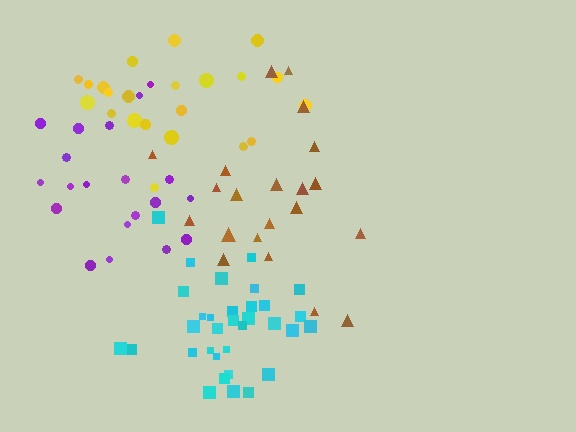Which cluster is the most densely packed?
Cyan.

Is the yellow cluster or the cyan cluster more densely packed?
Cyan.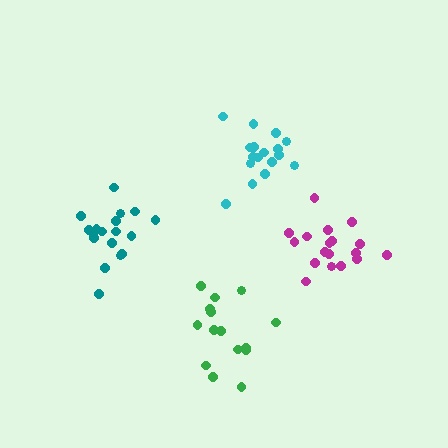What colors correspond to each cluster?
The clusters are colored: green, cyan, magenta, teal.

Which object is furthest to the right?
The magenta cluster is rightmost.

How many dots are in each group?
Group 1: 15 dots, Group 2: 17 dots, Group 3: 18 dots, Group 4: 18 dots (68 total).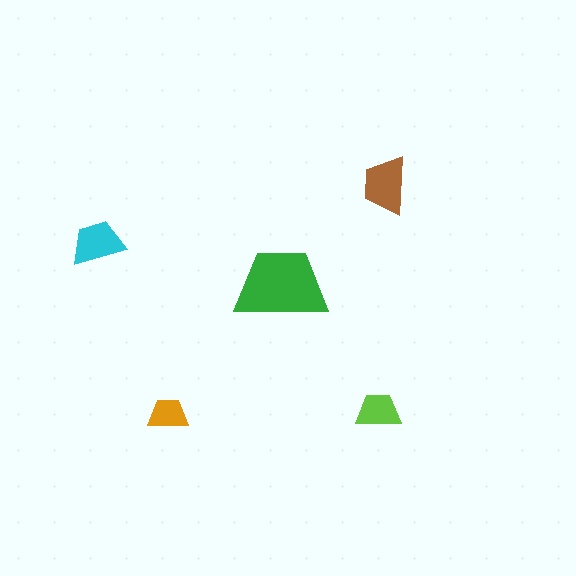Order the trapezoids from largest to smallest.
the green one, the brown one, the cyan one, the lime one, the orange one.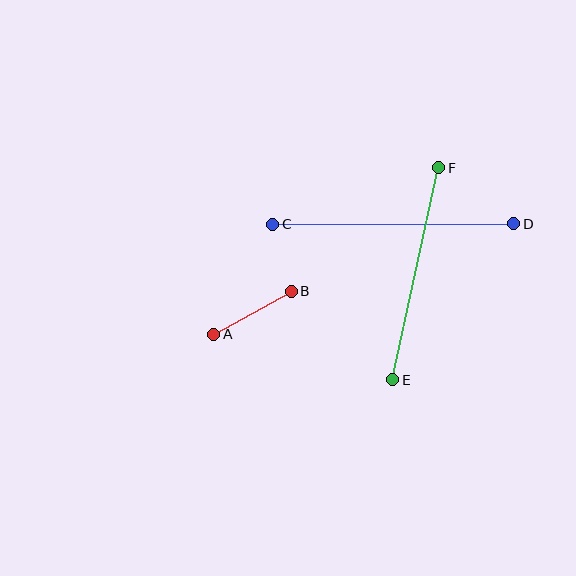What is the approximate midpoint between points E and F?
The midpoint is at approximately (416, 274) pixels.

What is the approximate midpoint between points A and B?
The midpoint is at approximately (252, 313) pixels.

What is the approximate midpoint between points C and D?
The midpoint is at approximately (393, 224) pixels.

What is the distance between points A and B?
The distance is approximately 89 pixels.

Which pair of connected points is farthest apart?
Points C and D are farthest apart.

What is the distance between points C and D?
The distance is approximately 241 pixels.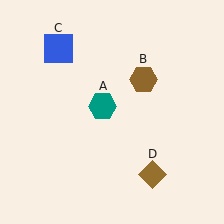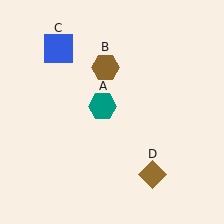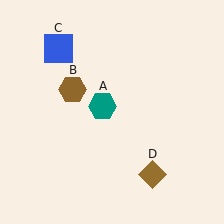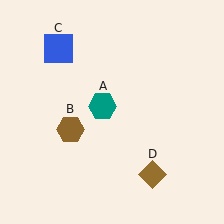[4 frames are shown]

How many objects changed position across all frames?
1 object changed position: brown hexagon (object B).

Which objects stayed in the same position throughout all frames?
Teal hexagon (object A) and blue square (object C) and brown diamond (object D) remained stationary.